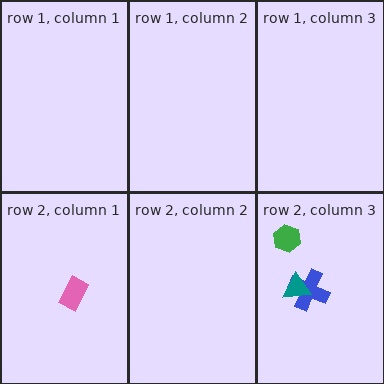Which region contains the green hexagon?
The row 2, column 3 region.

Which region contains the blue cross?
The row 2, column 3 region.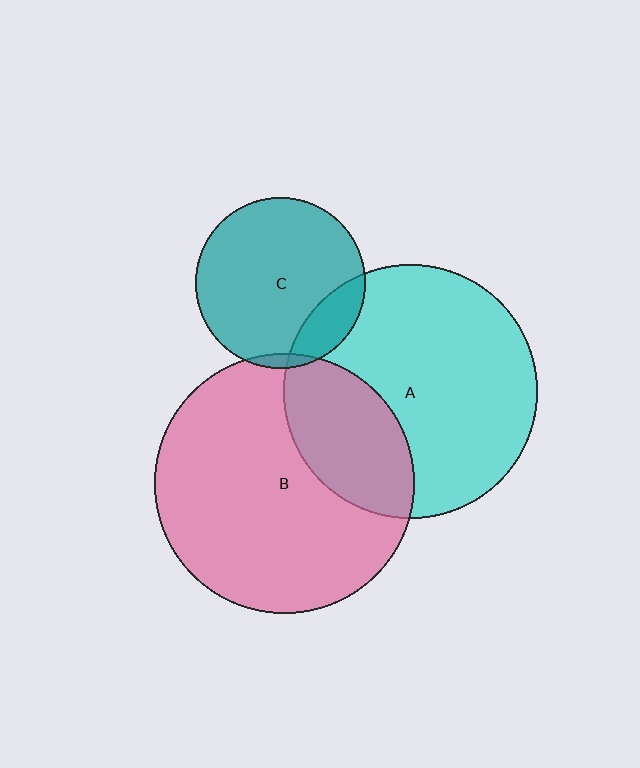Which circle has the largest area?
Circle B (pink).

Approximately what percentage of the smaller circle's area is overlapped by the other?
Approximately 15%.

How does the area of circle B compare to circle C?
Approximately 2.3 times.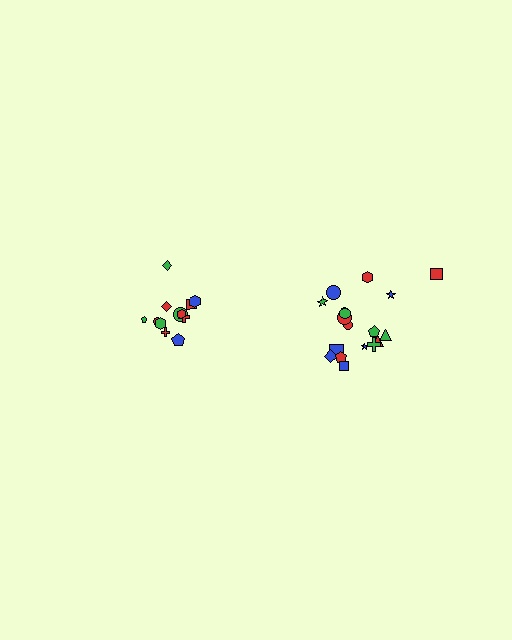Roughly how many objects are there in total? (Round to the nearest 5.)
Roughly 30 objects in total.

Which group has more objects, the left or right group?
The right group.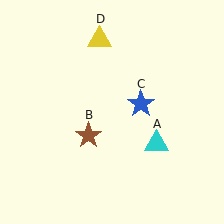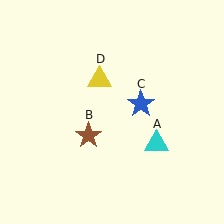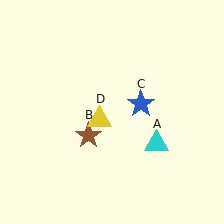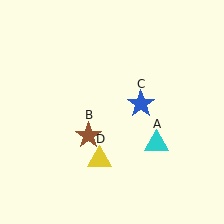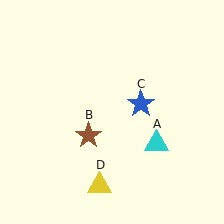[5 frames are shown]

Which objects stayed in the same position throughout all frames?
Cyan triangle (object A) and brown star (object B) and blue star (object C) remained stationary.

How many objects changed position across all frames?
1 object changed position: yellow triangle (object D).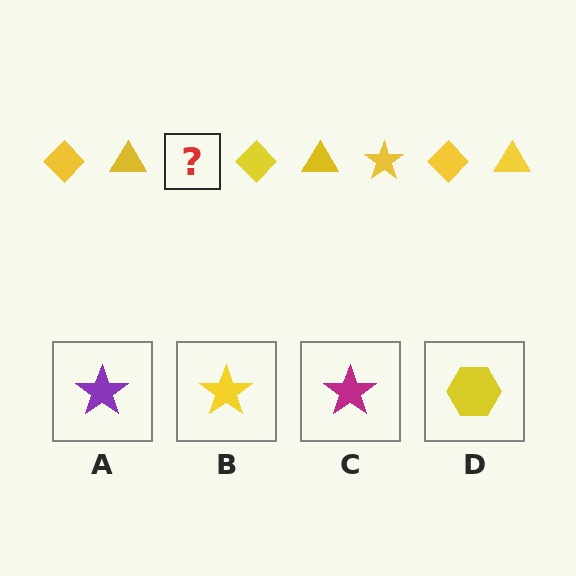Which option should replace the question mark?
Option B.